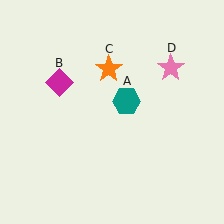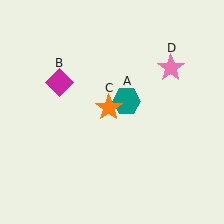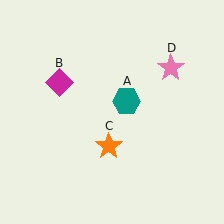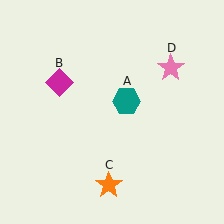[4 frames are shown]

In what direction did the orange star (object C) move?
The orange star (object C) moved down.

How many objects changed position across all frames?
1 object changed position: orange star (object C).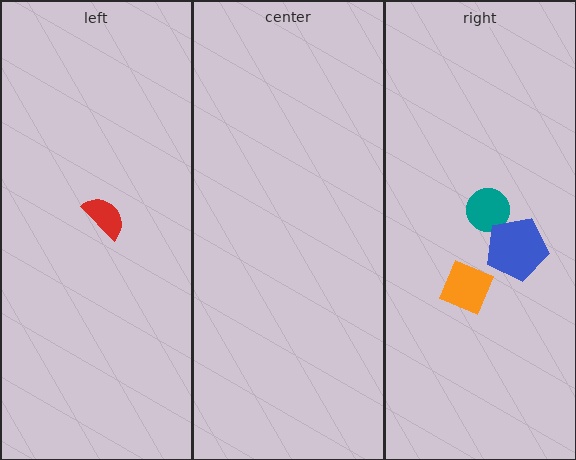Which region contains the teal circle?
The right region.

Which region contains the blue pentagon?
The right region.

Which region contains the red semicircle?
The left region.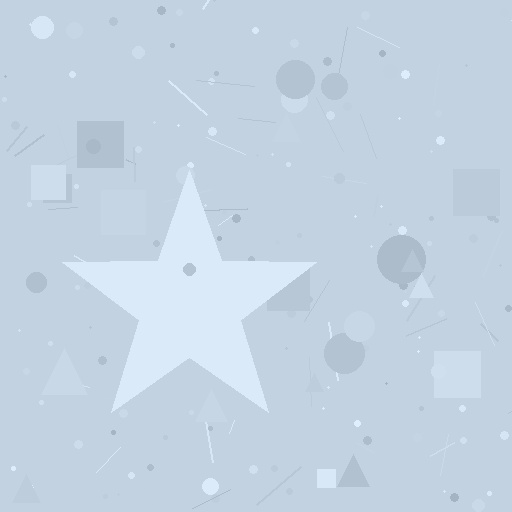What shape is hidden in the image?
A star is hidden in the image.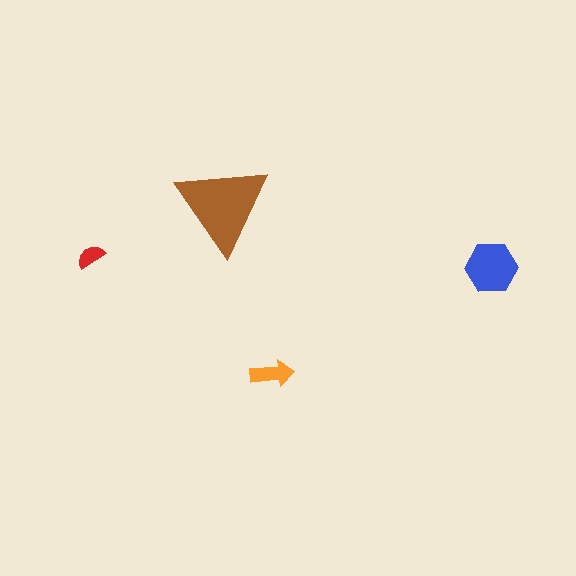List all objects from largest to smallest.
The brown triangle, the blue hexagon, the orange arrow, the red semicircle.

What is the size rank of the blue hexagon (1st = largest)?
2nd.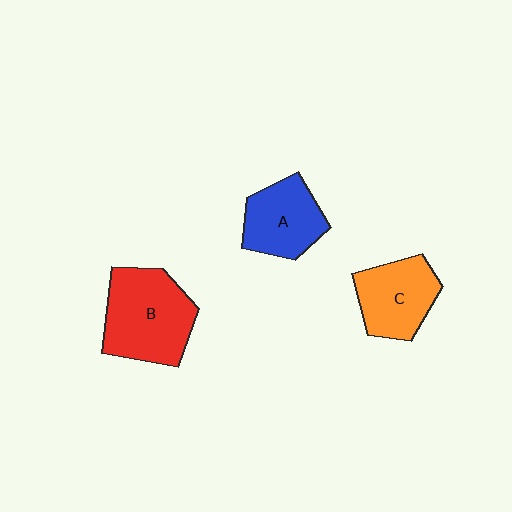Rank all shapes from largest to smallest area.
From largest to smallest: B (red), C (orange), A (blue).